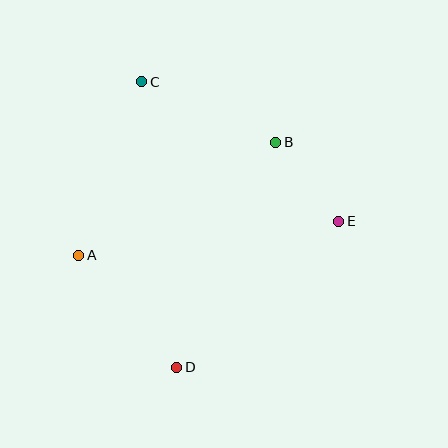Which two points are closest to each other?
Points B and E are closest to each other.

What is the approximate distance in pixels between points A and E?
The distance between A and E is approximately 262 pixels.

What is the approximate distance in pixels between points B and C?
The distance between B and C is approximately 147 pixels.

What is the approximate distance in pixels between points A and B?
The distance between A and B is approximately 227 pixels.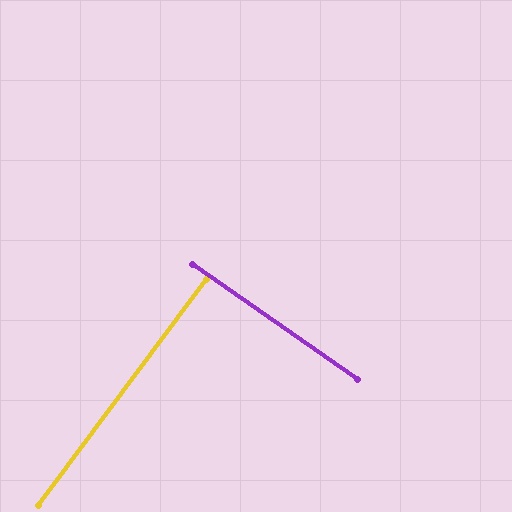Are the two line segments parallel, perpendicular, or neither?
Perpendicular — they meet at approximately 88°.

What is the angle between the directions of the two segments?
Approximately 88 degrees.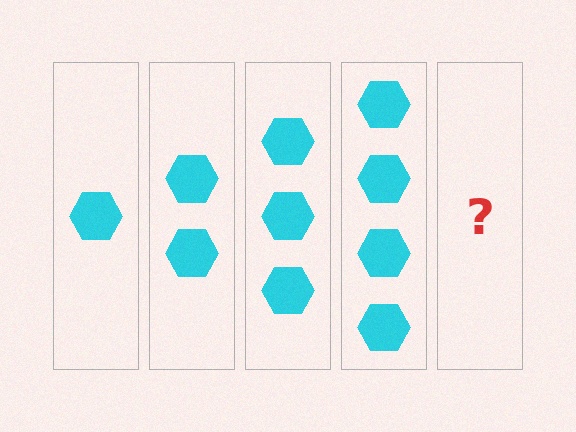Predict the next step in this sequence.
The next step is 5 hexagons.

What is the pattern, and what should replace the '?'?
The pattern is that each step adds one more hexagon. The '?' should be 5 hexagons.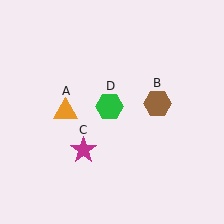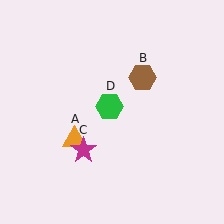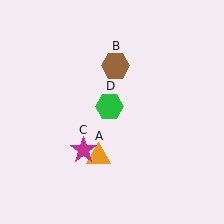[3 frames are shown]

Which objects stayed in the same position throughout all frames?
Magenta star (object C) and green hexagon (object D) remained stationary.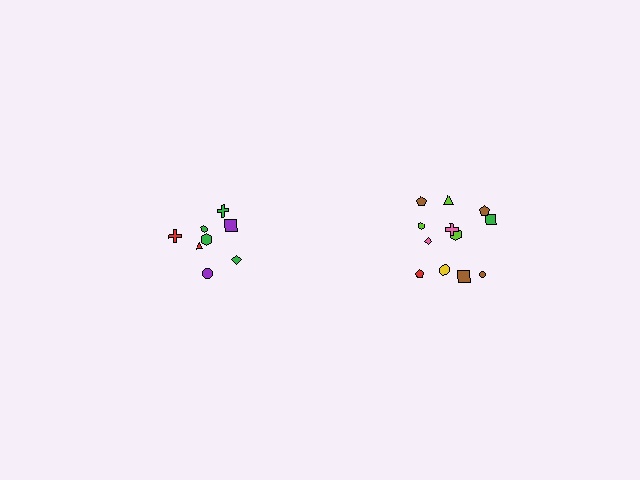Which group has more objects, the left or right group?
The right group.